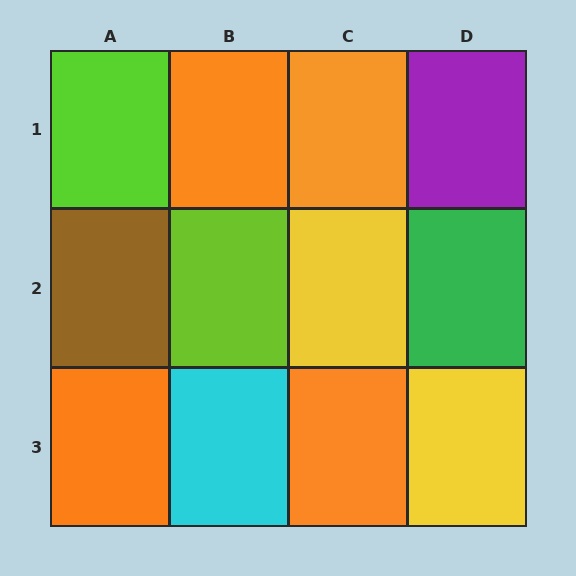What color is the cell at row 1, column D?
Purple.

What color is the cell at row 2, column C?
Yellow.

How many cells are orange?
4 cells are orange.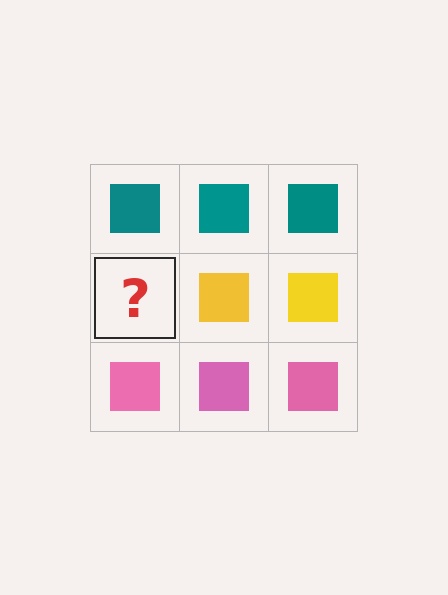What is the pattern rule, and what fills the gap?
The rule is that each row has a consistent color. The gap should be filled with a yellow square.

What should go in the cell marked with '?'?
The missing cell should contain a yellow square.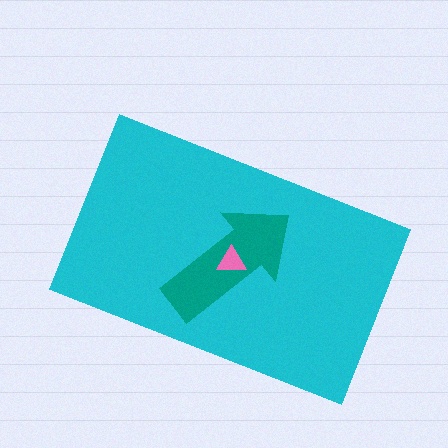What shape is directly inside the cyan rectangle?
The teal arrow.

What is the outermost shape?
The cyan rectangle.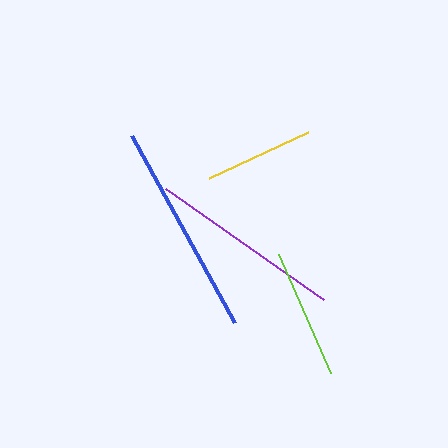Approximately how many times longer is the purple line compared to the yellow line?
The purple line is approximately 1.8 times the length of the yellow line.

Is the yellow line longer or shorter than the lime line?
The lime line is longer than the yellow line.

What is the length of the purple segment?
The purple segment is approximately 193 pixels long.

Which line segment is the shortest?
The yellow line is the shortest at approximately 109 pixels.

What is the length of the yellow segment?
The yellow segment is approximately 109 pixels long.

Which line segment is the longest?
The blue line is the longest at approximately 214 pixels.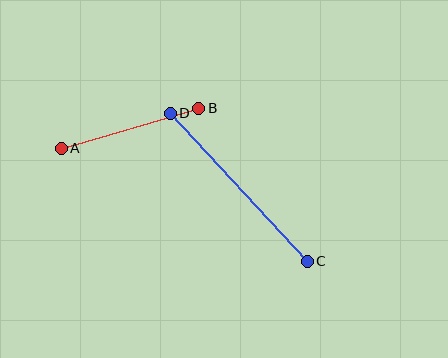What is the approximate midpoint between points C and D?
The midpoint is at approximately (239, 187) pixels.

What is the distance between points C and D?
The distance is approximately 201 pixels.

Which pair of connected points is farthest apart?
Points C and D are farthest apart.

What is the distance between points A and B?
The distance is approximately 143 pixels.